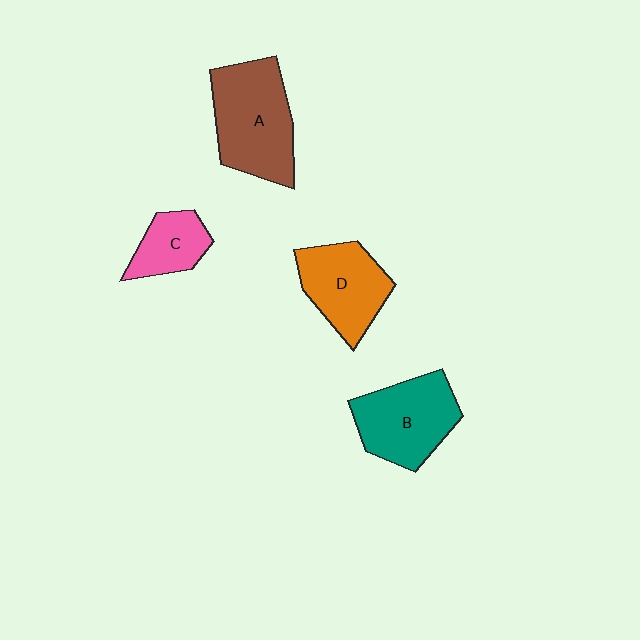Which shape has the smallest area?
Shape C (pink).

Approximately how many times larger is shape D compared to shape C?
Approximately 1.6 times.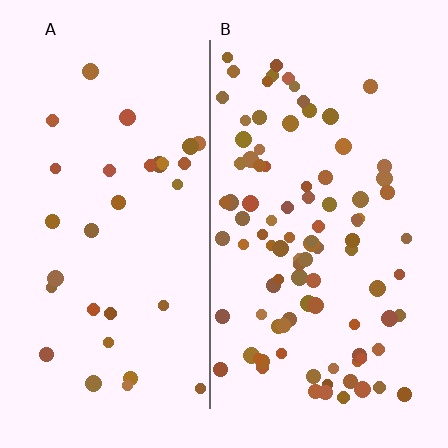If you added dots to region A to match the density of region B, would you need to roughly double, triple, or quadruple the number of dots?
Approximately triple.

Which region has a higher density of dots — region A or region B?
B (the right).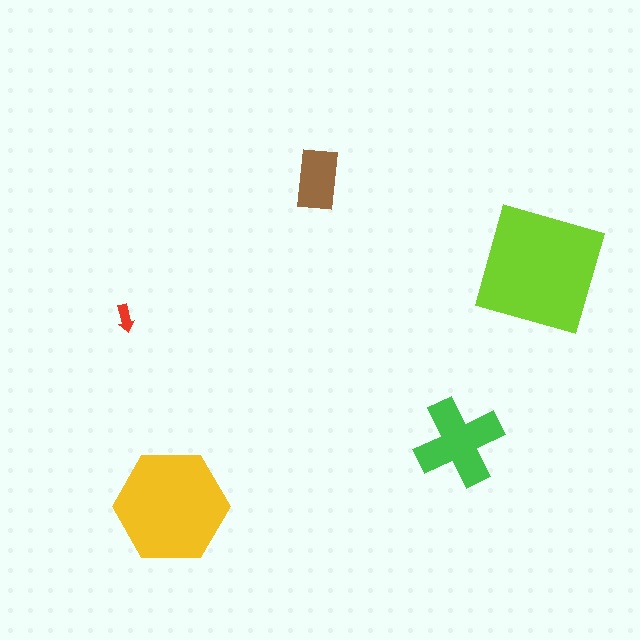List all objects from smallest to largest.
The red arrow, the brown rectangle, the green cross, the yellow hexagon, the lime square.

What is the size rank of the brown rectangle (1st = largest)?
4th.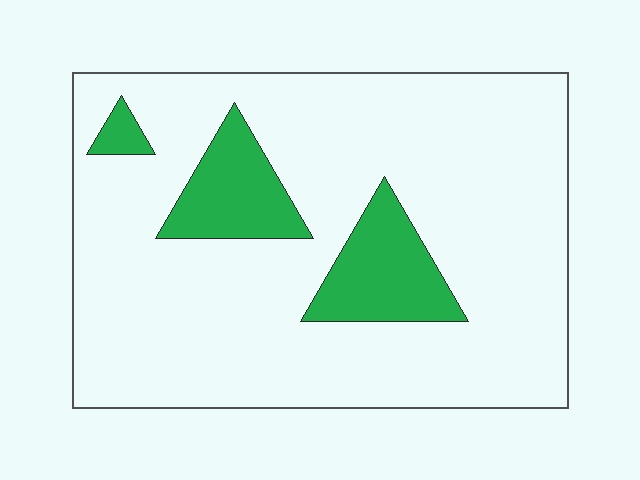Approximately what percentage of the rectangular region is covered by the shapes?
Approximately 15%.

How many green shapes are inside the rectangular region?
3.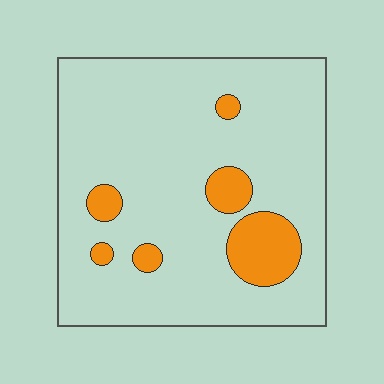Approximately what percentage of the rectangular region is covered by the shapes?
Approximately 15%.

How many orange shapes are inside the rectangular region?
6.